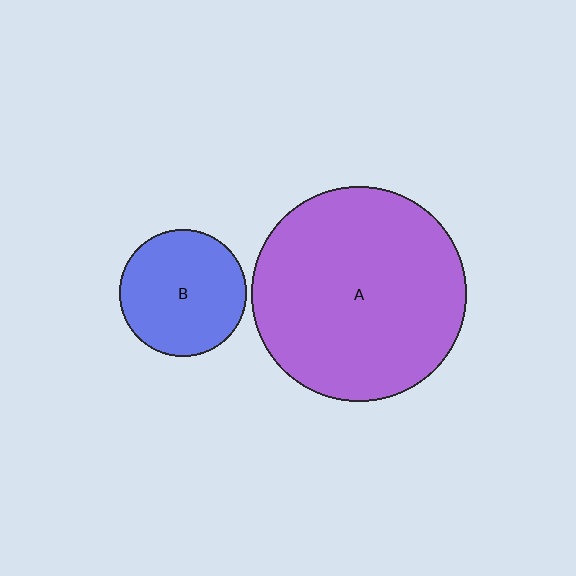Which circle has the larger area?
Circle A (purple).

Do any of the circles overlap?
No, none of the circles overlap.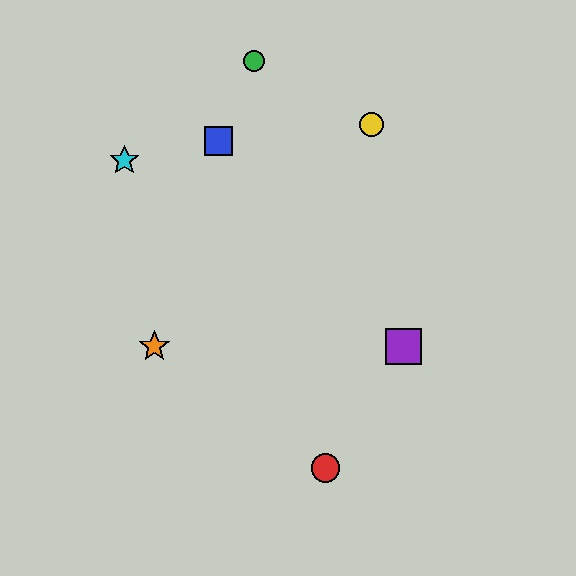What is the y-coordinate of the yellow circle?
The yellow circle is at y≈125.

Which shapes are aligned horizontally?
The purple square, the orange star are aligned horizontally.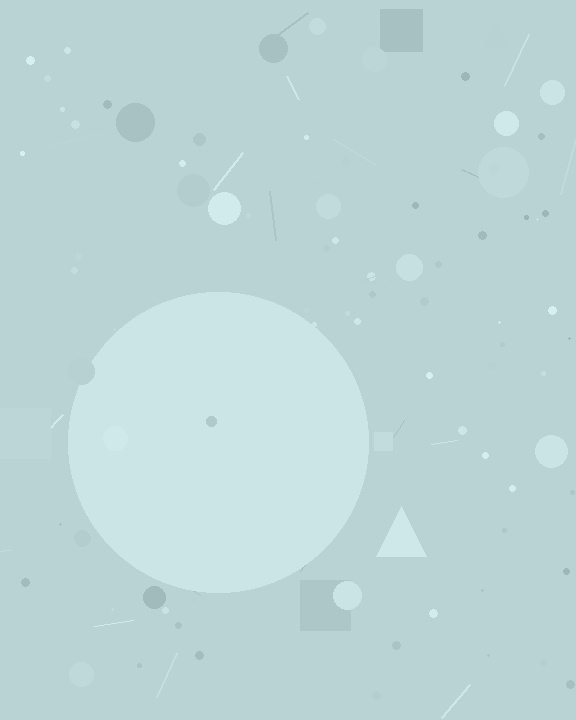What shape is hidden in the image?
A circle is hidden in the image.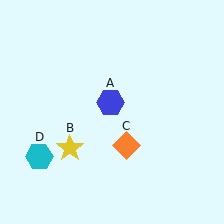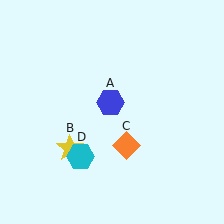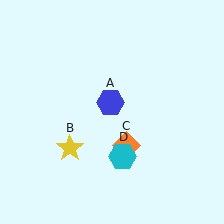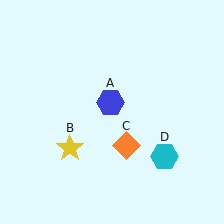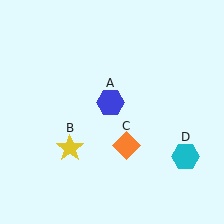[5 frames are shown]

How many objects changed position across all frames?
1 object changed position: cyan hexagon (object D).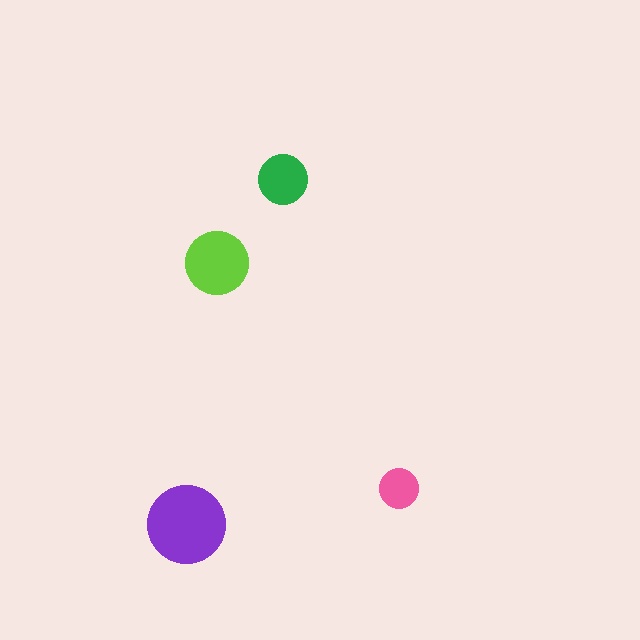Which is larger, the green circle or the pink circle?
The green one.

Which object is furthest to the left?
The purple circle is leftmost.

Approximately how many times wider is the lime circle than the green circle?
About 1.5 times wider.